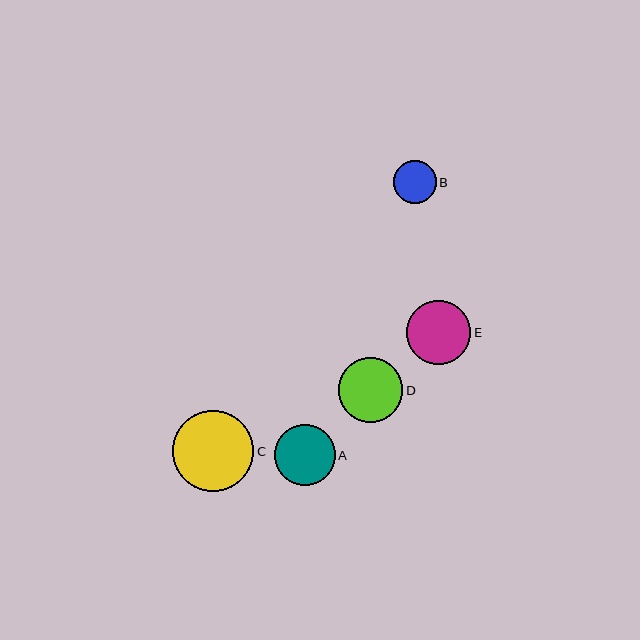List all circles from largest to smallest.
From largest to smallest: C, D, E, A, B.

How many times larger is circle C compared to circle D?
Circle C is approximately 1.3 times the size of circle D.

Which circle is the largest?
Circle C is the largest with a size of approximately 81 pixels.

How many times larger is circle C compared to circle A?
Circle C is approximately 1.3 times the size of circle A.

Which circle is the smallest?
Circle B is the smallest with a size of approximately 43 pixels.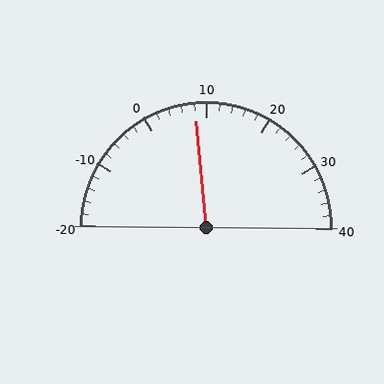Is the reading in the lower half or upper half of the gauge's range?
The reading is in the lower half of the range (-20 to 40).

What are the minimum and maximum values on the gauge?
The gauge ranges from -20 to 40.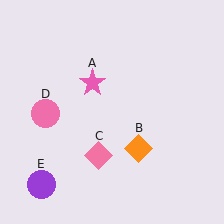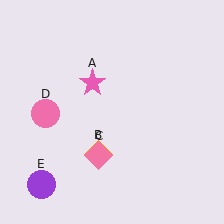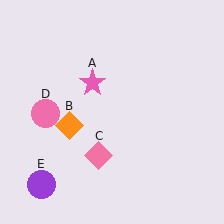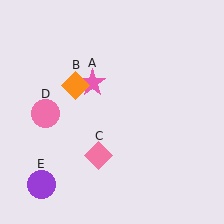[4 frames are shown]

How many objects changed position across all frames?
1 object changed position: orange diamond (object B).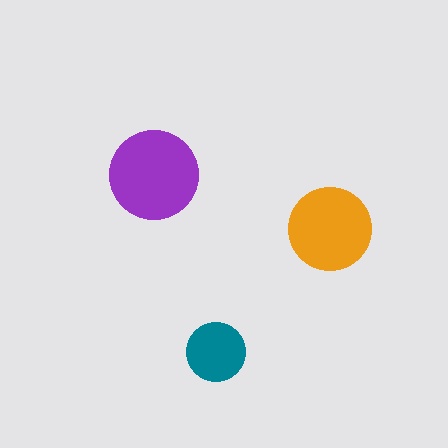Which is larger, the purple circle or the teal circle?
The purple one.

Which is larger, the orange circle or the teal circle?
The orange one.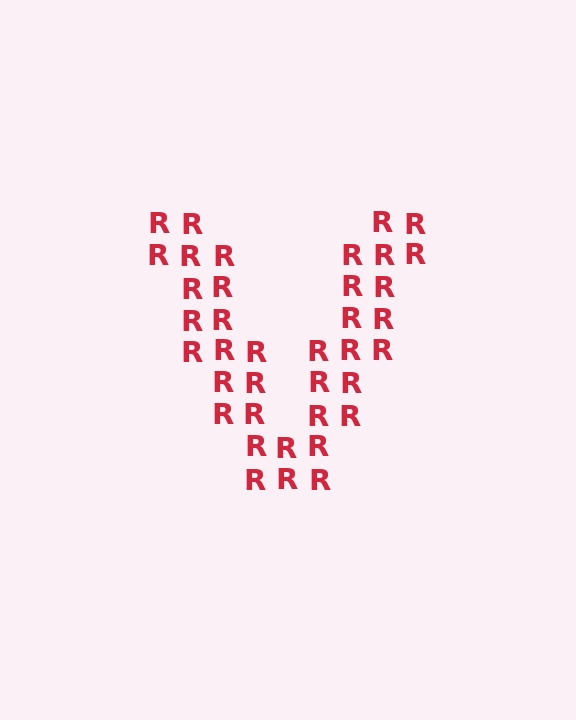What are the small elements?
The small elements are letter R's.